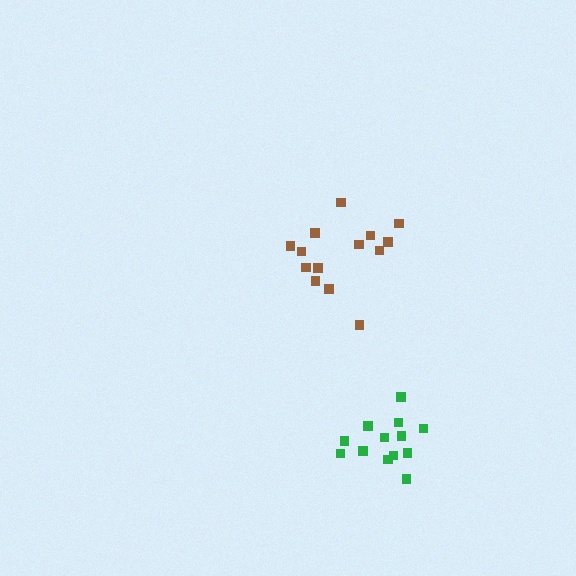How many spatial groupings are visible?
There are 2 spatial groupings.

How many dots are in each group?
Group 1: 14 dots, Group 2: 13 dots (27 total).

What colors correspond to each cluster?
The clusters are colored: brown, green.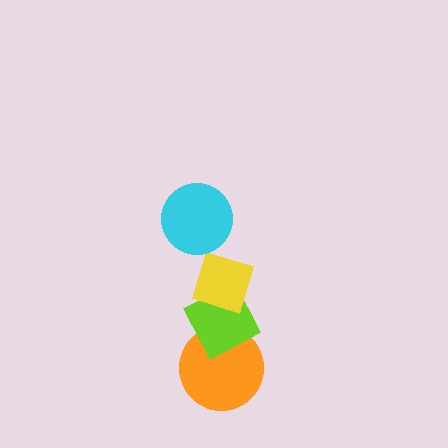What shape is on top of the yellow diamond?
The cyan circle is on top of the yellow diamond.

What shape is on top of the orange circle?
The lime diamond is on top of the orange circle.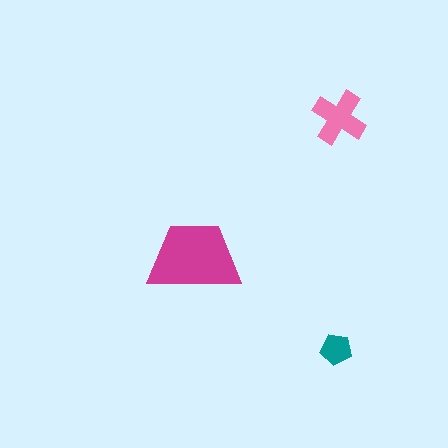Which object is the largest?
The magenta trapezoid.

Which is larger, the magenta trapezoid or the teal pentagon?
The magenta trapezoid.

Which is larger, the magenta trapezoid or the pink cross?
The magenta trapezoid.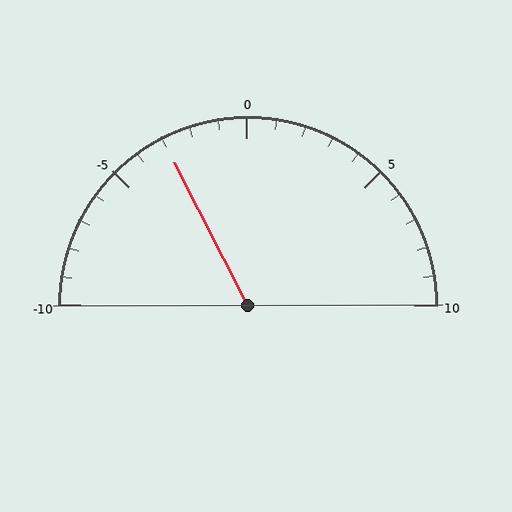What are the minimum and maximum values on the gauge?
The gauge ranges from -10 to 10.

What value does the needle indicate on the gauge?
The needle indicates approximately -3.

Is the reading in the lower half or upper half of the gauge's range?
The reading is in the lower half of the range (-10 to 10).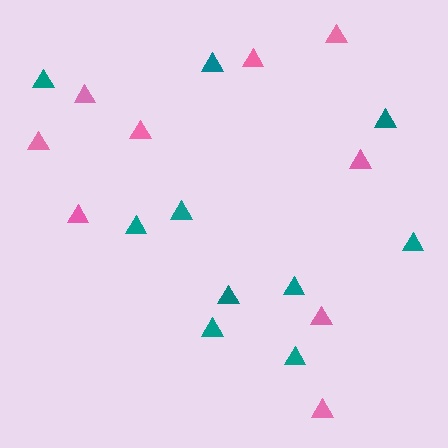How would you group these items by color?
There are 2 groups: one group of pink triangles (9) and one group of teal triangles (10).